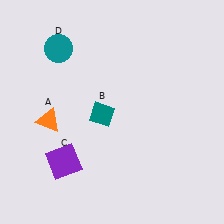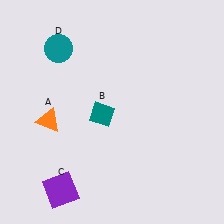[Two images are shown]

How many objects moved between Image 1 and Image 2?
1 object moved between the two images.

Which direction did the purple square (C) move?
The purple square (C) moved down.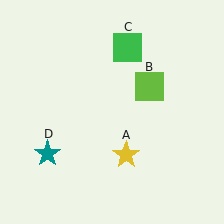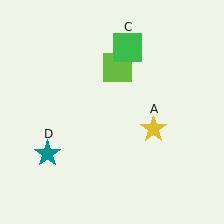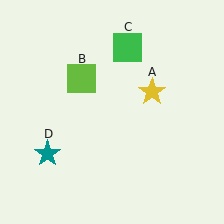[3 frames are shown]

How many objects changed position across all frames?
2 objects changed position: yellow star (object A), lime square (object B).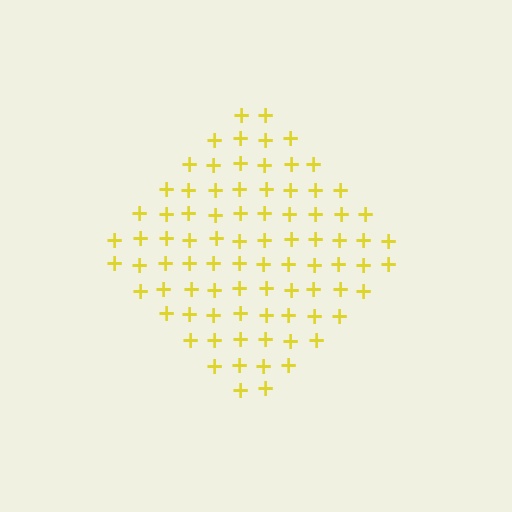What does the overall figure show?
The overall figure shows a diamond.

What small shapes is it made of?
It is made of small plus signs.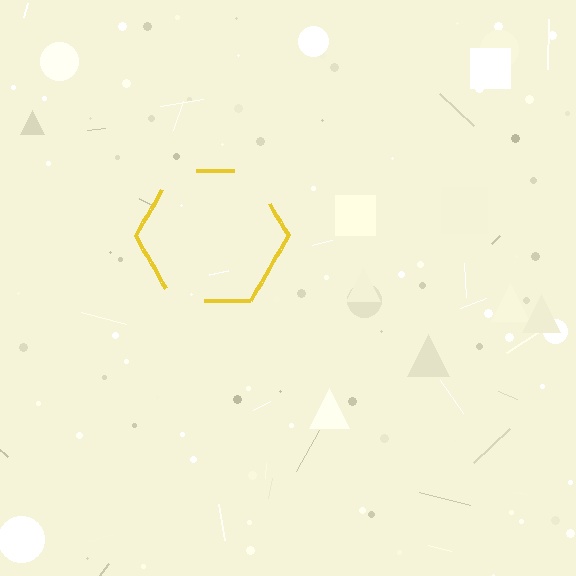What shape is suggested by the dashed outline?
The dashed outline suggests a hexagon.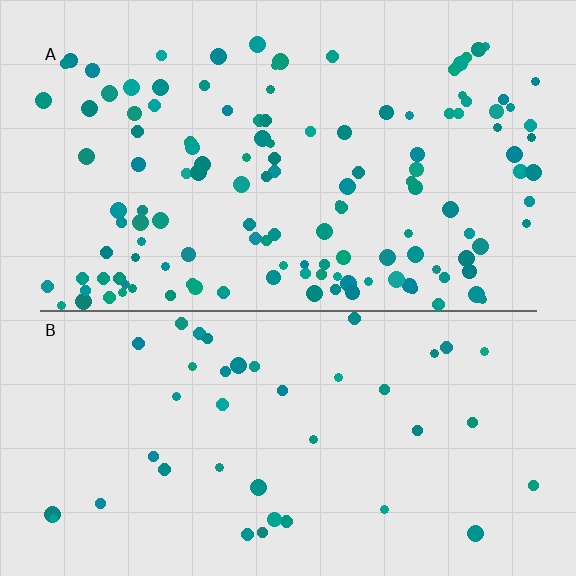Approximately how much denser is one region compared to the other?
Approximately 3.1× — region A over region B.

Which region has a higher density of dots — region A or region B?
A (the top).